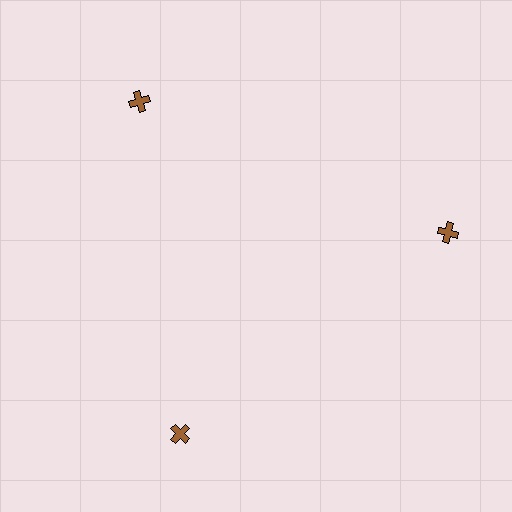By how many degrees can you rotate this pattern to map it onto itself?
The pattern maps onto itself every 120 degrees of rotation.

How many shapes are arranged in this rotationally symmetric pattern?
There are 3 shapes, arranged in 3 groups of 1.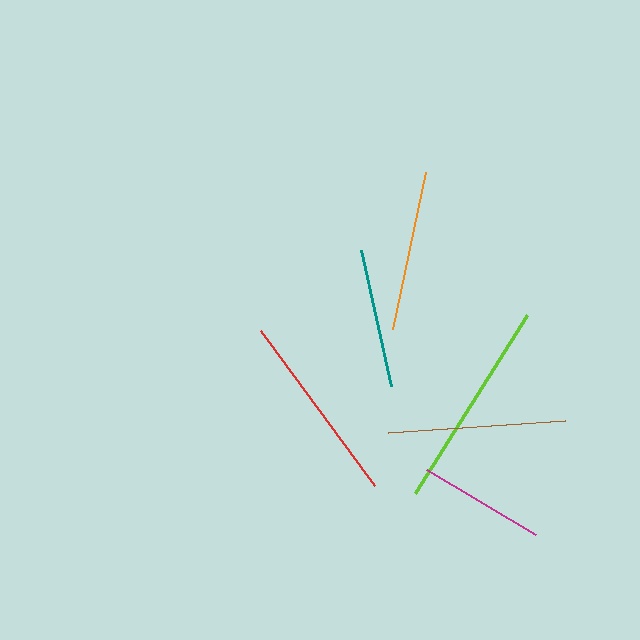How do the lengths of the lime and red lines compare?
The lime and red lines are approximately the same length.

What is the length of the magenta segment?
The magenta segment is approximately 127 pixels long.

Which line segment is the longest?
The lime line is the longest at approximately 210 pixels.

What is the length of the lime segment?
The lime segment is approximately 210 pixels long.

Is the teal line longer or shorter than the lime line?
The lime line is longer than the teal line.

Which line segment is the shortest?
The magenta line is the shortest at approximately 127 pixels.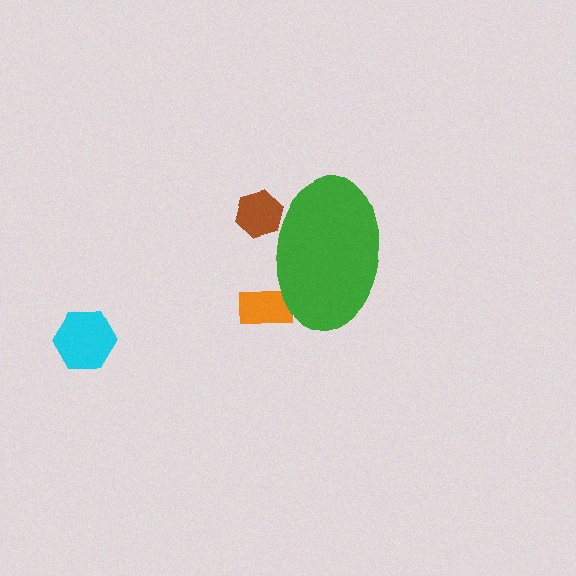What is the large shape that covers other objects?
A green ellipse.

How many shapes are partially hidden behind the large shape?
2 shapes are partially hidden.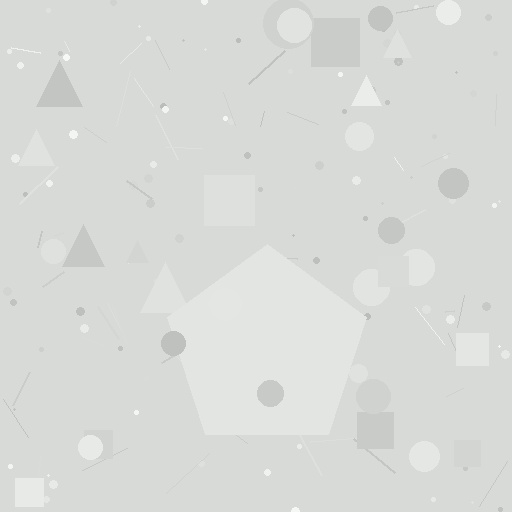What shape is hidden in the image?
A pentagon is hidden in the image.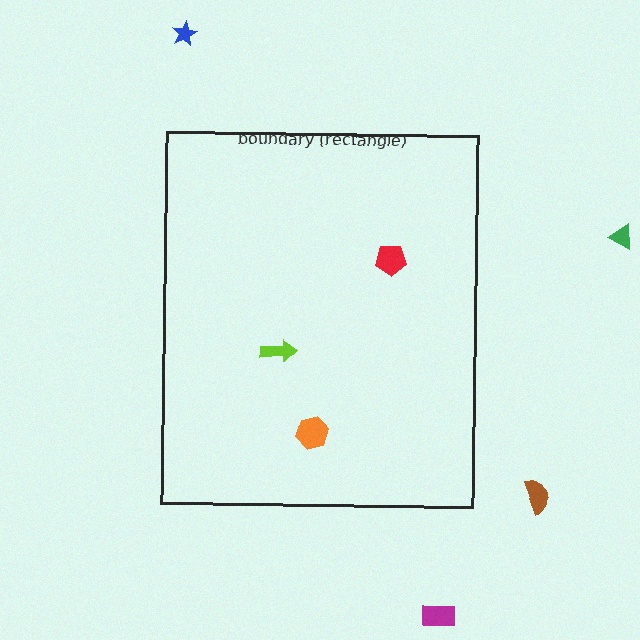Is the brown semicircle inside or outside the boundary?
Outside.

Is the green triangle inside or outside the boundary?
Outside.